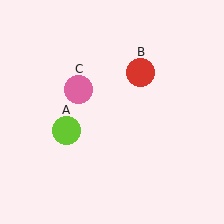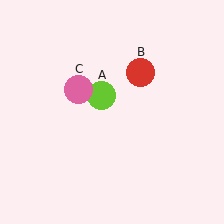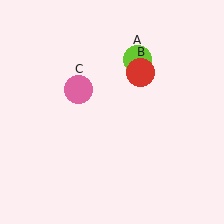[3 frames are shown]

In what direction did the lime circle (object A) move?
The lime circle (object A) moved up and to the right.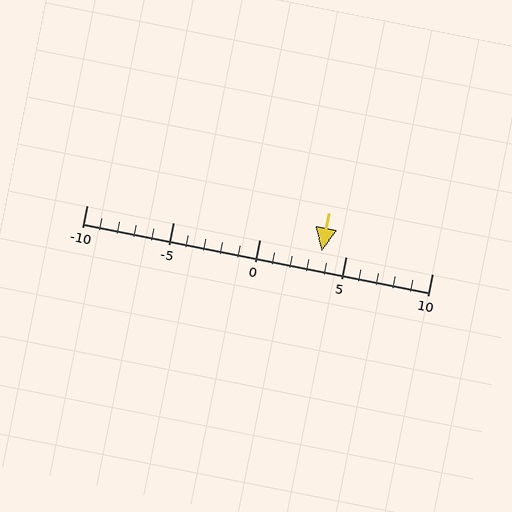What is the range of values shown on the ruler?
The ruler shows values from -10 to 10.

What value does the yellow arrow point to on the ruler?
The yellow arrow points to approximately 4.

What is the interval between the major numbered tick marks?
The major tick marks are spaced 5 units apart.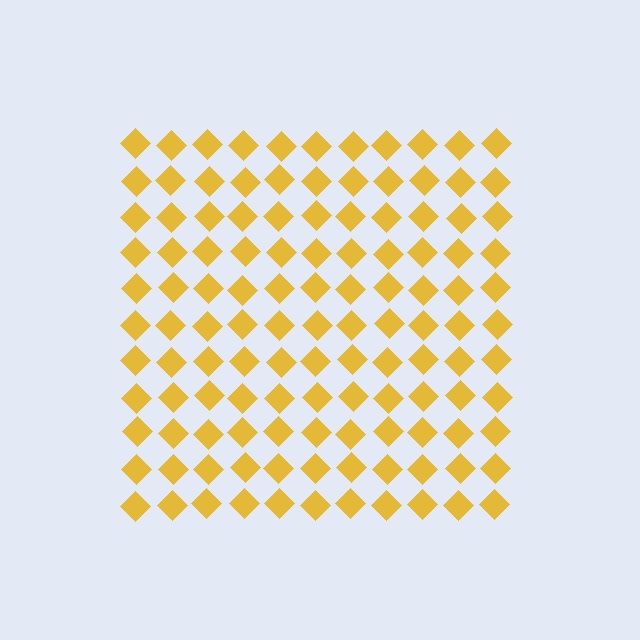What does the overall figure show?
The overall figure shows a square.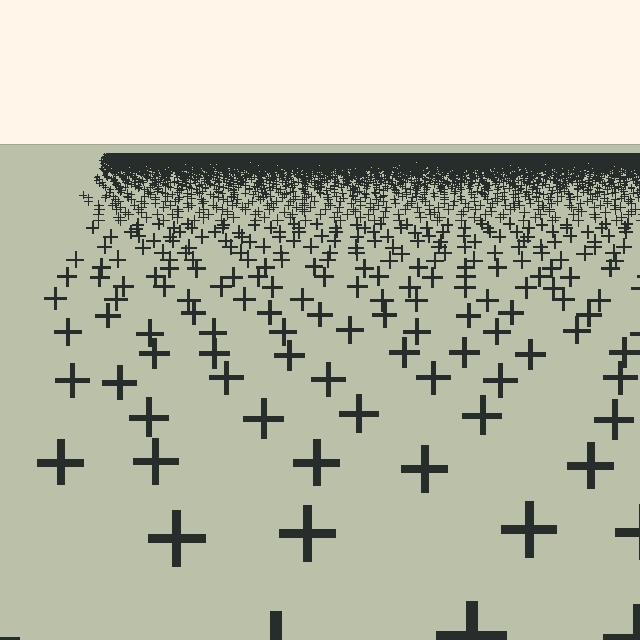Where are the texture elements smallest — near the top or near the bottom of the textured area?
Near the top.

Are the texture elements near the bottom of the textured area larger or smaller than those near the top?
Larger. Near the bottom, elements are closer to the viewer and appear at a bigger on-screen size.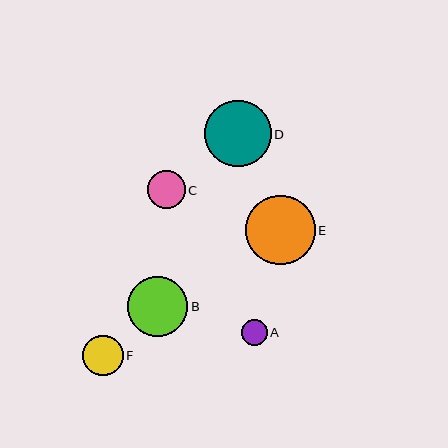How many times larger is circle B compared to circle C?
Circle B is approximately 1.6 times the size of circle C.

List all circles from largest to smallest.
From largest to smallest: E, D, B, F, C, A.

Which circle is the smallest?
Circle A is the smallest with a size of approximately 26 pixels.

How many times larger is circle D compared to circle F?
Circle D is approximately 1.6 times the size of circle F.